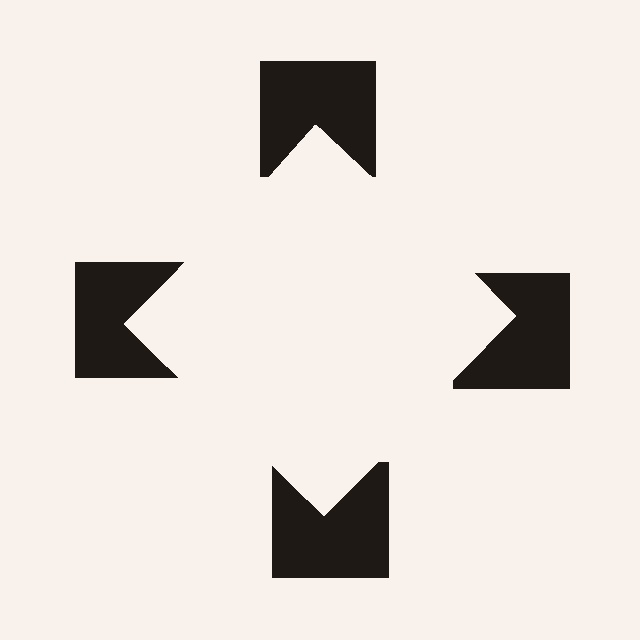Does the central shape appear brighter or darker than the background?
It typically appears slightly brighter than the background, even though no actual brightness change is drawn.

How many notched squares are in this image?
There are 4 — one at each vertex of the illusory square.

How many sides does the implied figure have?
4 sides.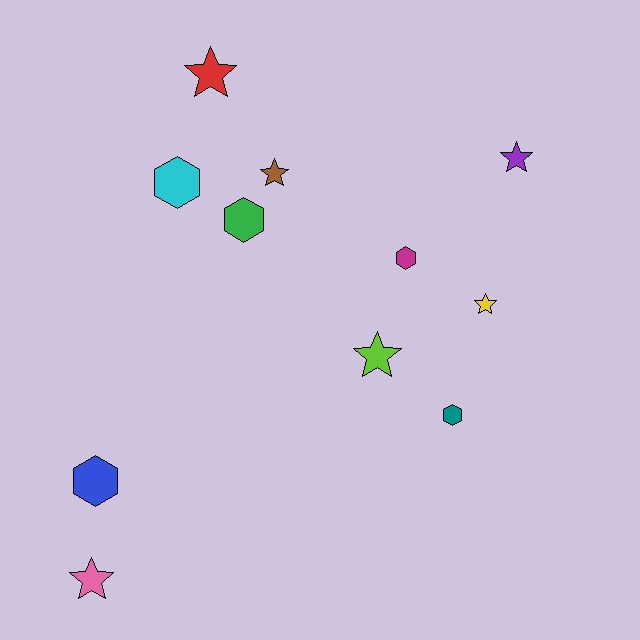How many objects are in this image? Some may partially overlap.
There are 11 objects.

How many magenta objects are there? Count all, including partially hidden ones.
There is 1 magenta object.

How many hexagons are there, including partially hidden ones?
There are 5 hexagons.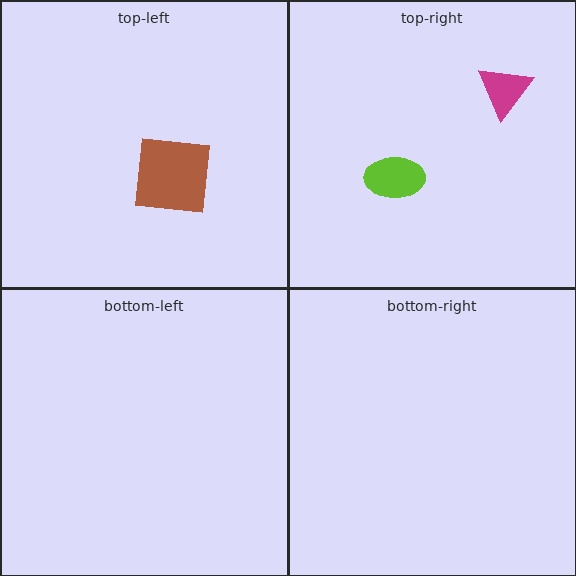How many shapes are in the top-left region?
1.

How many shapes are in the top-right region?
2.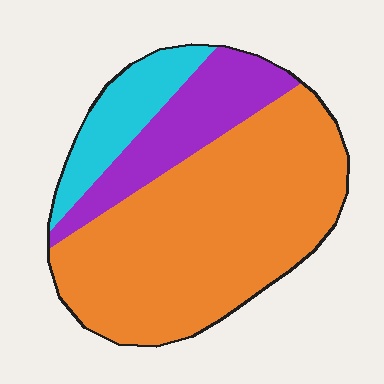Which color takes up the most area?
Orange, at roughly 65%.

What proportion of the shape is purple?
Purple takes up about one fifth (1/5) of the shape.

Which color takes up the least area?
Cyan, at roughly 15%.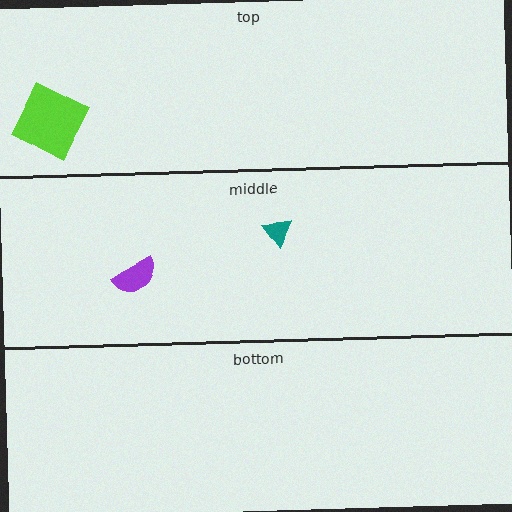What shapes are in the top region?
The lime square.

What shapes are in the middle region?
The teal triangle, the purple semicircle.